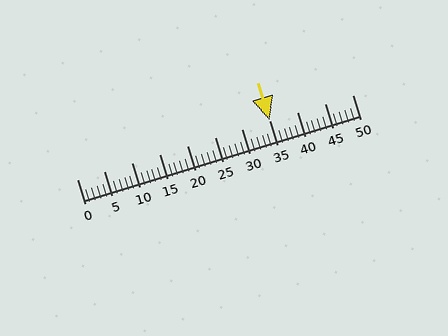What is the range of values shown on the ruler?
The ruler shows values from 0 to 50.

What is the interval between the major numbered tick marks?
The major tick marks are spaced 5 units apart.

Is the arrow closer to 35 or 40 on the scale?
The arrow is closer to 35.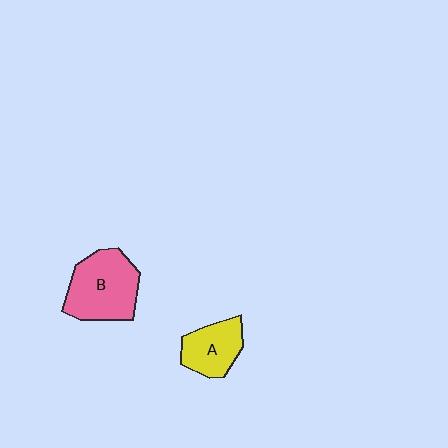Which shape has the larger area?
Shape B (pink).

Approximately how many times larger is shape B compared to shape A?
Approximately 1.6 times.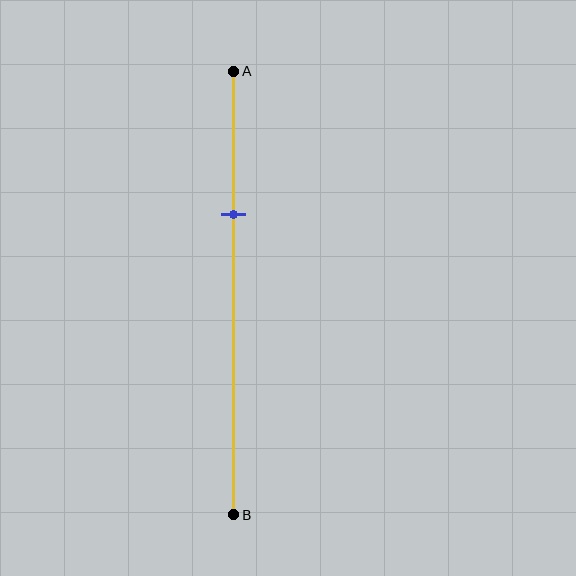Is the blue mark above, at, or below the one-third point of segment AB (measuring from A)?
The blue mark is approximately at the one-third point of segment AB.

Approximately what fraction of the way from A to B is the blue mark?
The blue mark is approximately 30% of the way from A to B.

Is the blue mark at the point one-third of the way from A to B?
Yes, the mark is approximately at the one-third point.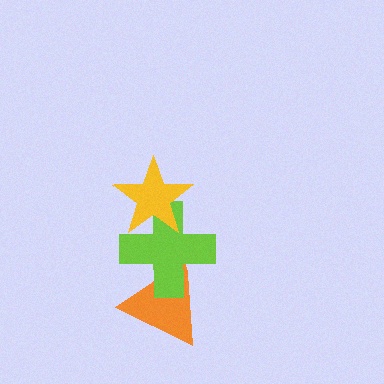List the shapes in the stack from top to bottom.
From top to bottom: the yellow star, the lime cross, the orange triangle.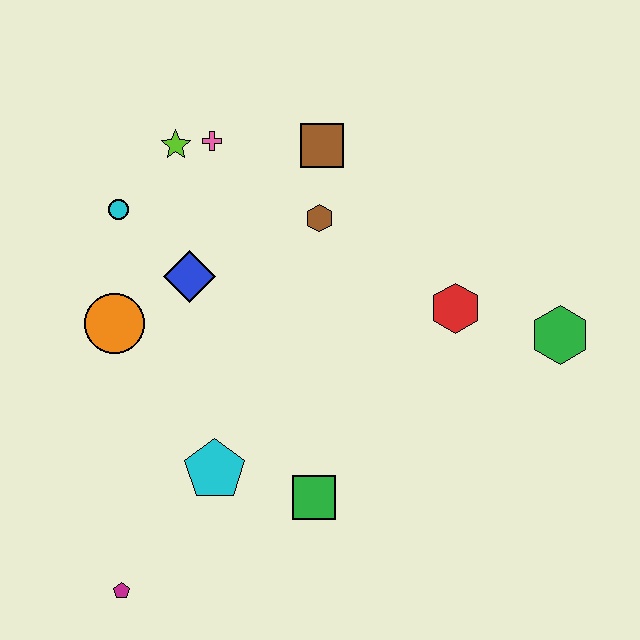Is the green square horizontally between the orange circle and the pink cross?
No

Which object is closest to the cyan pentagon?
The green square is closest to the cyan pentagon.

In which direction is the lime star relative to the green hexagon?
The lime star is to the left of the green hexagon.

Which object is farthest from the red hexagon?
The magenta pentagon is farthest from the red hexagon.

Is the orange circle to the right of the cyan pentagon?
No